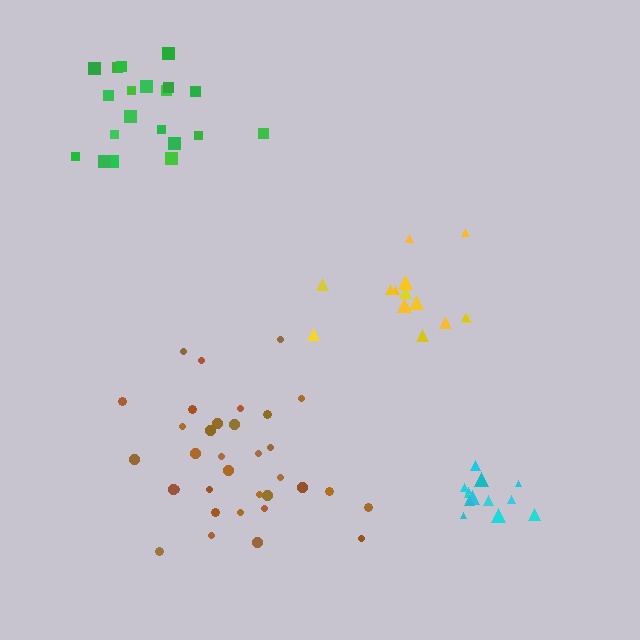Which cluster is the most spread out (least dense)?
Brown.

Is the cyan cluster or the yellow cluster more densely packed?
Cyan.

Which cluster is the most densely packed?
Cyan.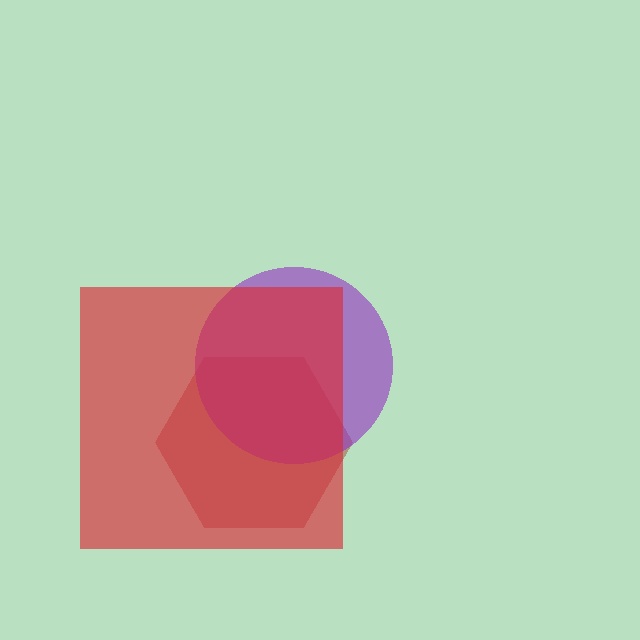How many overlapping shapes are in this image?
There are 3 overlapping shapes in the image.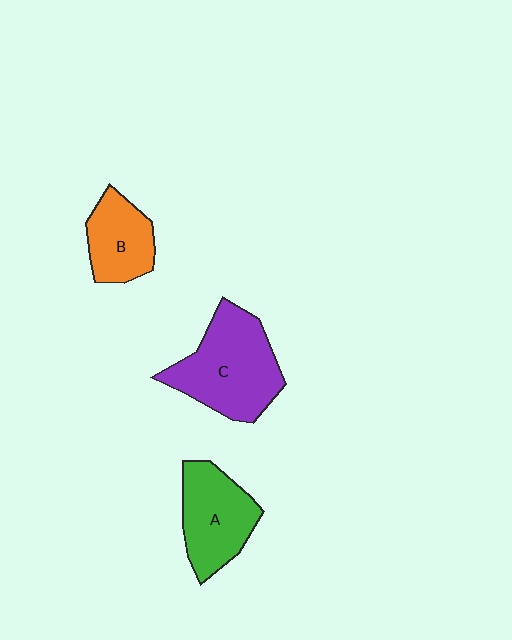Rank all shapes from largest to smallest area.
From largest to smallest: C (purple), A (green), B (orange).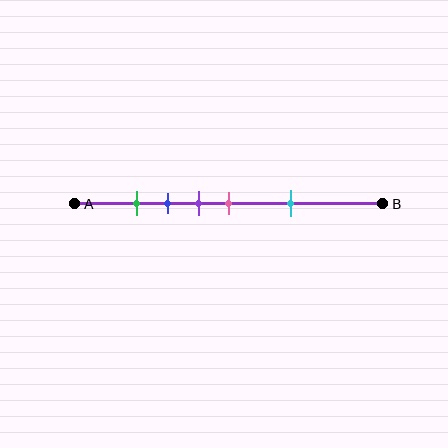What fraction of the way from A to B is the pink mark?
The pink mark is approximately 50% (0.5) of the way from A to B.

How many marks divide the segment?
There are 5 marks dividing the segment.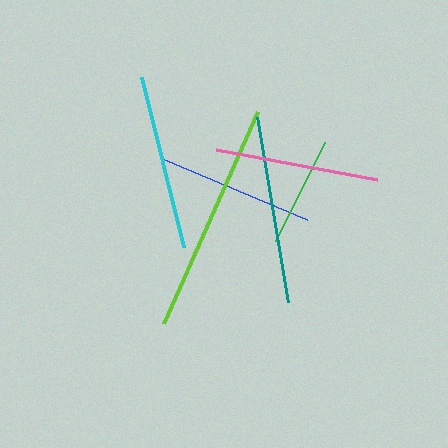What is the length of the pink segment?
The pink segment is approximately 164 pixels long.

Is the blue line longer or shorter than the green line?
The blue line is longer than the green line.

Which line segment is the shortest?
The green line is the shortest at approximately 110 pixels.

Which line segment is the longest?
The lime line is the longest at approximately 232 pixels.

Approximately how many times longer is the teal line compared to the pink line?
The teal line is approximately 1.2 times the length of the pink line.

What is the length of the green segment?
The green segment is approximately 110 pixels long.